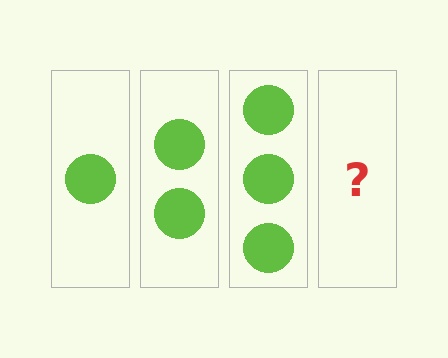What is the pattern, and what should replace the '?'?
The pattern is that each step adds one more circle. The '?' should be 4 circles.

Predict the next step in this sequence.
The next step is 4 circles.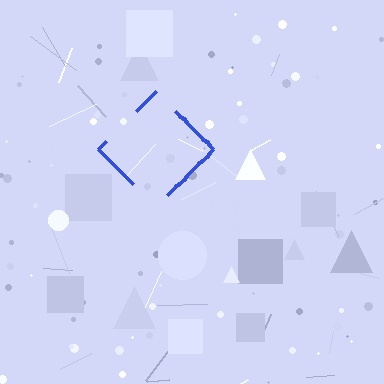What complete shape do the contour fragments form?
The contour fragments form a diamond.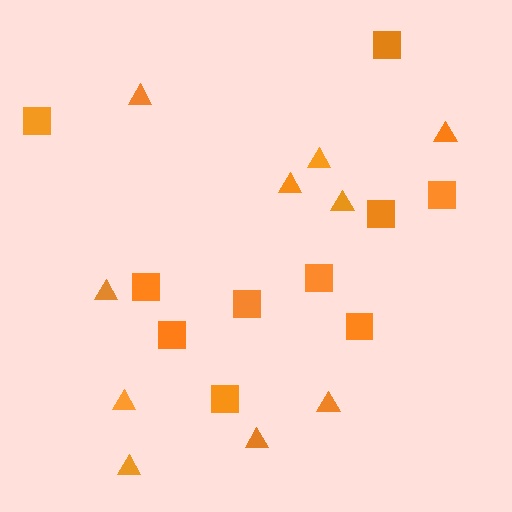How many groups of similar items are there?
There are 2 groups: one group of squares (10) and one group of triangles (10).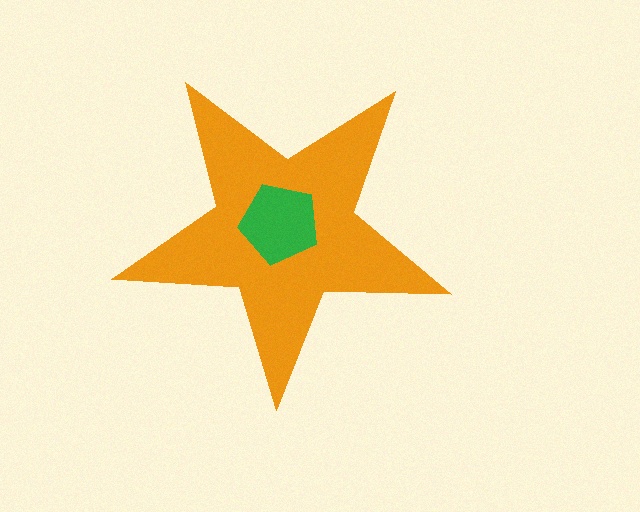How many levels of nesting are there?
2.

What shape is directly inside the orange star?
The green pentagon.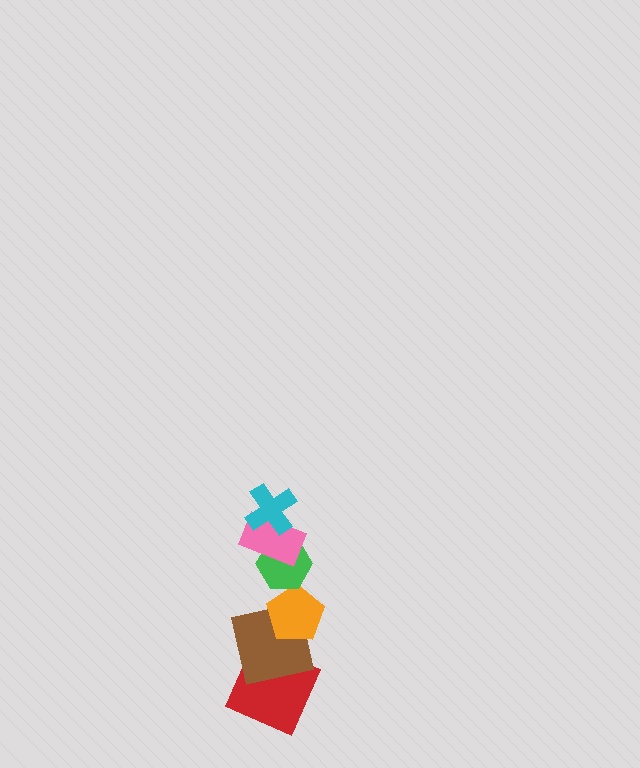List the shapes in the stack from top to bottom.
From top to bottom: the cyan cross, the pink rectangle, the green hexagon, the orange pentagon, the brown square, the red square.